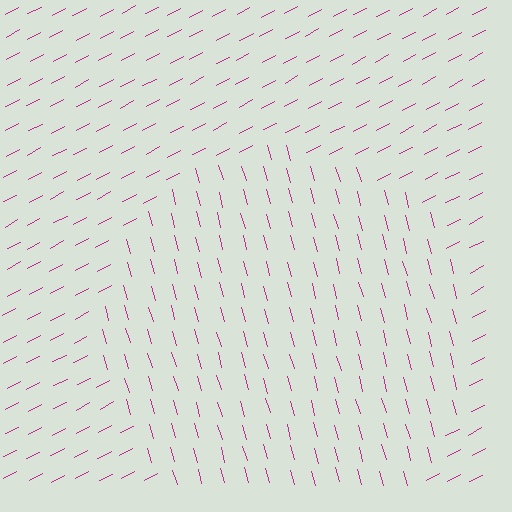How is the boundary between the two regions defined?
The boundary is defined purely by a change in line orientation (approximately 78 degrees difference). All lines are the same color and thickness.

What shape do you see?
I see a circle.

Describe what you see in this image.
The image is filled with small magenta line segments. A circle region in the image has lines oriented differently from the surrounding lines, creating a visible texture boundary.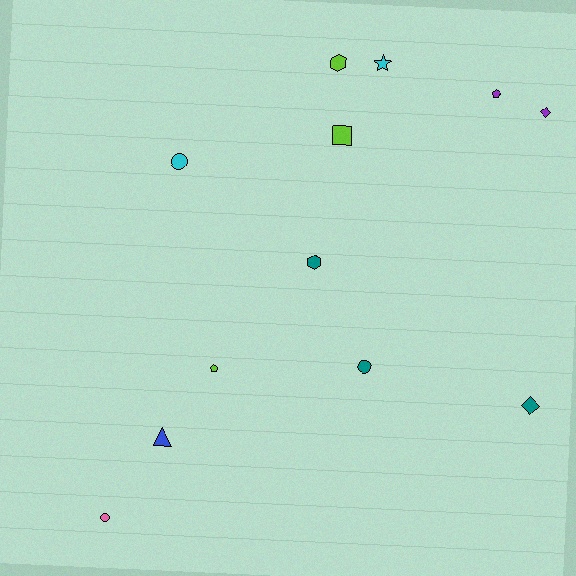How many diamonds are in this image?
There are 2 diamonds.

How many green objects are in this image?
There are no green objects.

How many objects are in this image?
There are 12 objects.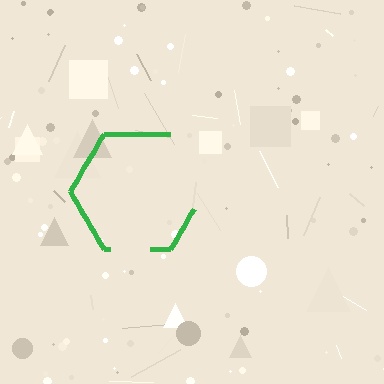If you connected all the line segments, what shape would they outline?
They would outline a hexagon.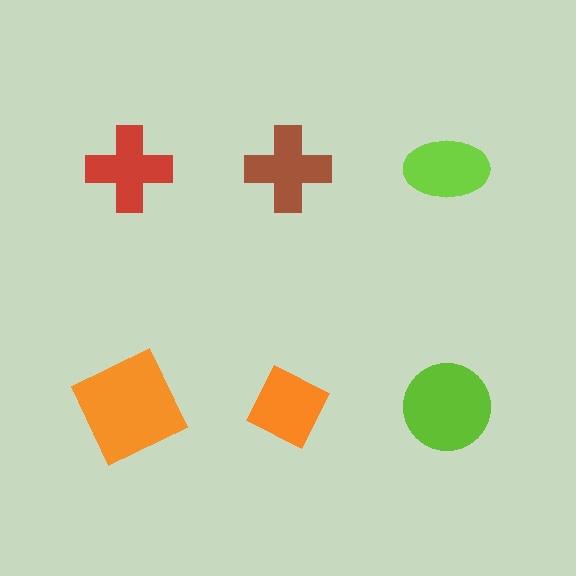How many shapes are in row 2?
3 shapes.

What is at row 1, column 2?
A brown cross.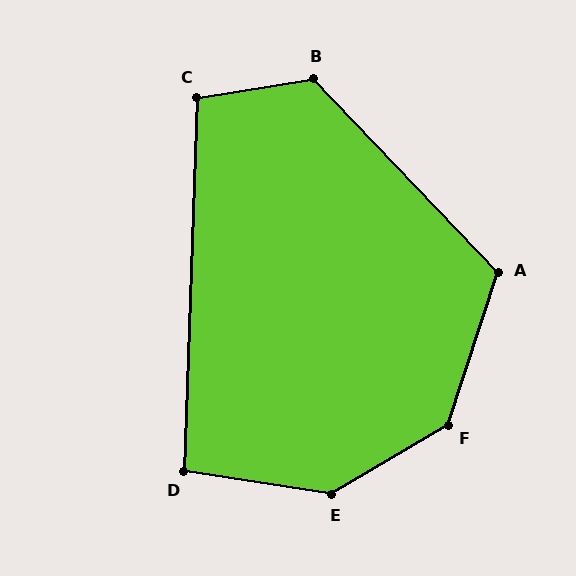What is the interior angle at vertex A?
Approximately 118 degrees (obtuse).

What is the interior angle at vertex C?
Approximately 101 degrees (obtuse).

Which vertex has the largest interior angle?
E, at approximately 140 degrees.